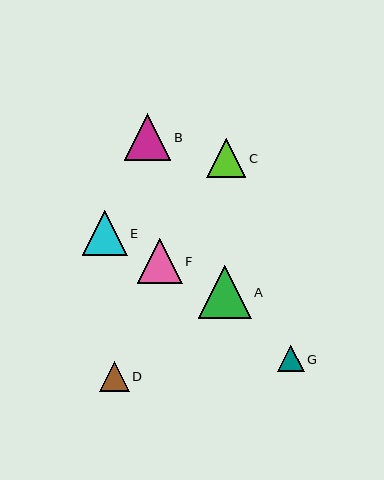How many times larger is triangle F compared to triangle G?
Triangle F is approximately 1.7 times the size of triangle G.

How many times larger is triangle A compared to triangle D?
Triangle A is approximately 1.8 times the size of triangle D.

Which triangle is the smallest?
Triangle G is the smallest with a size of approximately 27 pixels.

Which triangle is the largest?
Triangle A is the largest with a size of approximately 53 pixels.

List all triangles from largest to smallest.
From largest to smallest: A, B, F, E, C, D, G.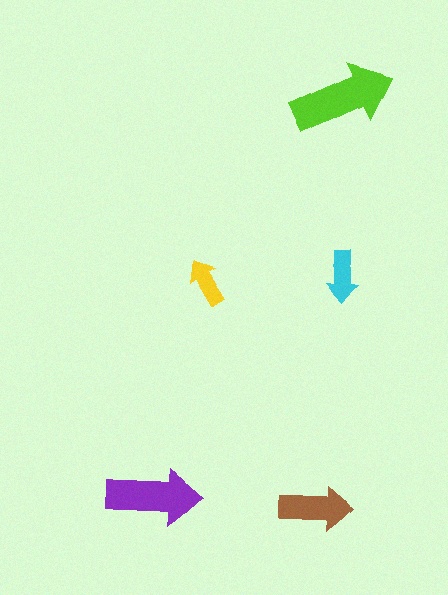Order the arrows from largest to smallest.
the lime one, the purple one, the brown one, the cyan one, the yellow one.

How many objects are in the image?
There are 5 objects in the image.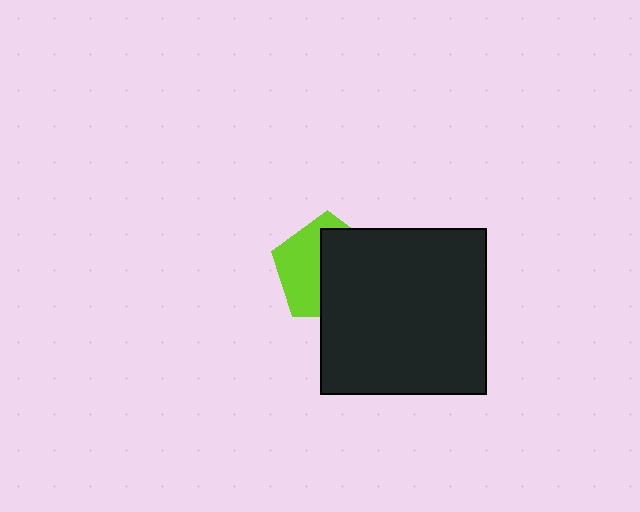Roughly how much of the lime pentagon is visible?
A small part of it is visible (roughly 44%).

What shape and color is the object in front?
The object in front is a black square.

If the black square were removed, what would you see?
You would see the complete lime pentagon.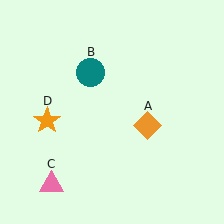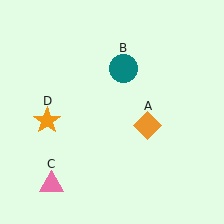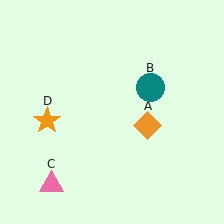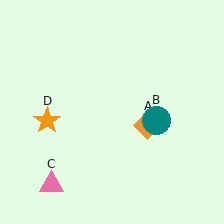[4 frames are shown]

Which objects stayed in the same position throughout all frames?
Orange diamond (object A) and pink triangle (object C) and orange star (object D) remained stationary.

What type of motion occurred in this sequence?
The teal circle (object B) rotated clockwise around the center of the scene.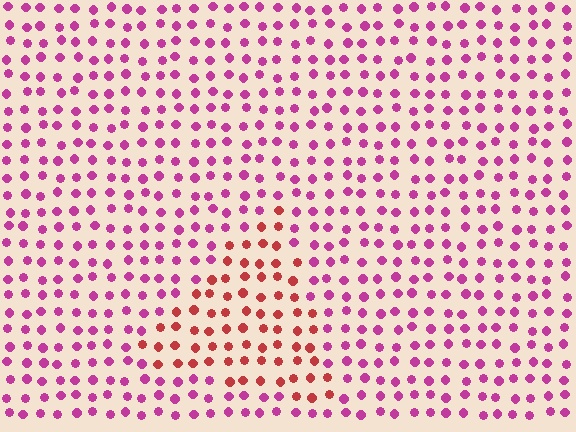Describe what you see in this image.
The image is filled with small magenta elements in a uniform arrangement. A triangle-shaped region is visible where the elements are tinted to a slightly different hue, forming a subtle color boundary.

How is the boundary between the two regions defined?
The boundary is defined purely by a slight shift in hue (about 42 degrees). Spacing, size, and orientation are identical on both sides.